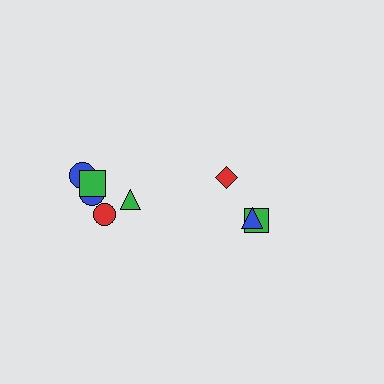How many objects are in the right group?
There are 3 objects.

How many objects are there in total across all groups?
There are 8 objects.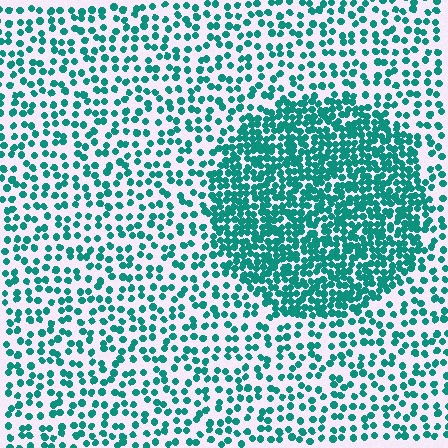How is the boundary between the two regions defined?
The boundary is defined by a change in element density (approximately 2.3x ratio). All elements are the same color, size, and shape.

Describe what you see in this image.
The image contains small teal elements arranged at two different densities. A circle-shaped region is visible where the elements are more densely packed than the surrounding area.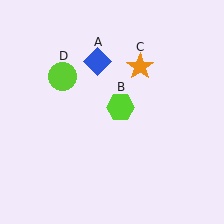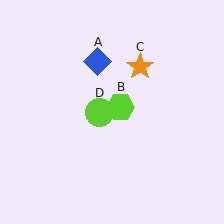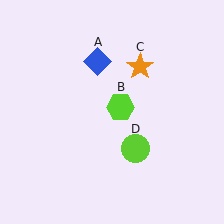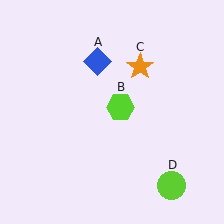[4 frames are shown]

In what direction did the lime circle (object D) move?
The lime circle (object D) moved down and to the right.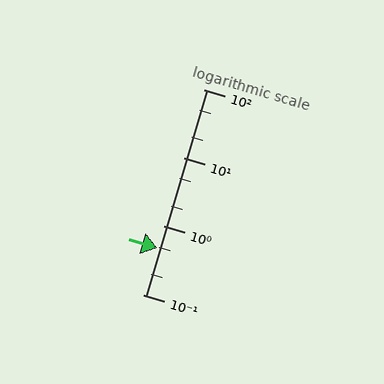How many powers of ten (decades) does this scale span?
The scale spans 3 decades, from 0.1 to 100.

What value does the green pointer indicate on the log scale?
The pointer indicates approximately 0.48.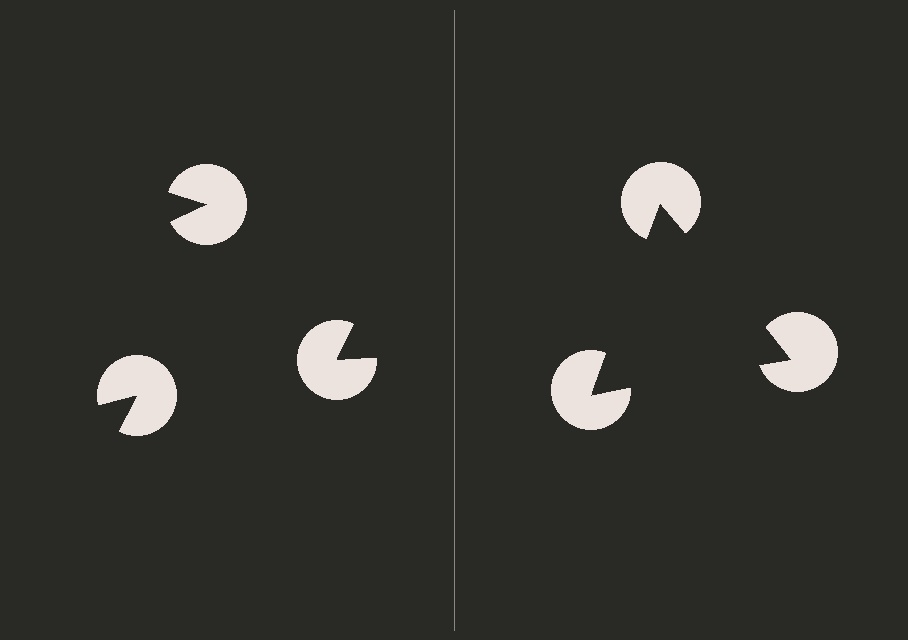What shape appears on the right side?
An illusory triangle.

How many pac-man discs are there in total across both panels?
6 — 3 on each side.